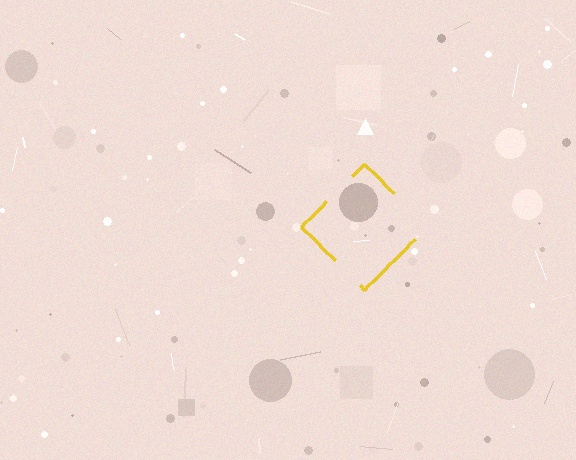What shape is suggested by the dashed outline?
The dashed outline suggests a diamond.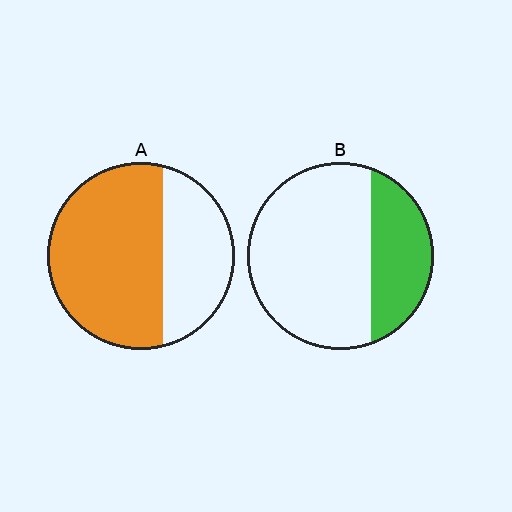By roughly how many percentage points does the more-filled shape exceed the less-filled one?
By roughly 35 percentage points (A over B).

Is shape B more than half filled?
No.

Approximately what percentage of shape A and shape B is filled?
A is approximately 65% and B is approximately 30%.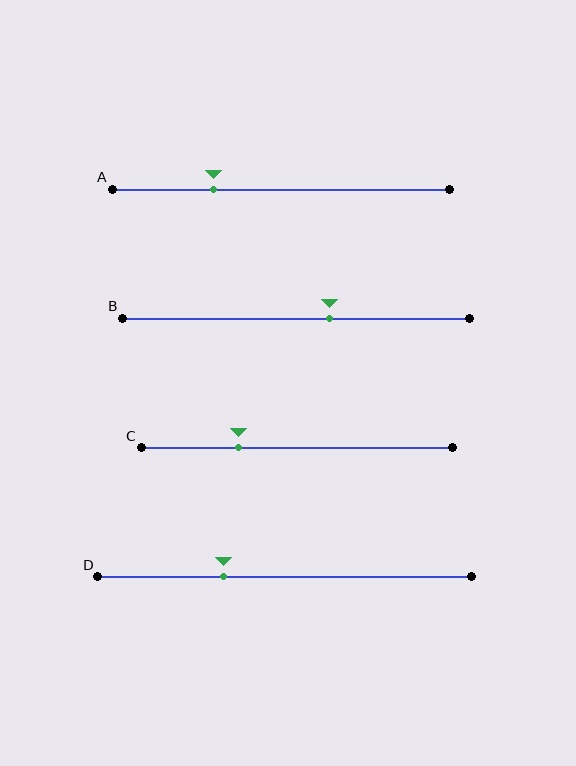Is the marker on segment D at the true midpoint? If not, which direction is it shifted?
No, the marker on segment D is shifted to the left by about 16% of the segment length.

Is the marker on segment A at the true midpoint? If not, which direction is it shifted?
No, the marker on segment A is shifted to the left by about 20% of the segment length.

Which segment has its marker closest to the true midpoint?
Segment B has its marker closest to the true midpoint.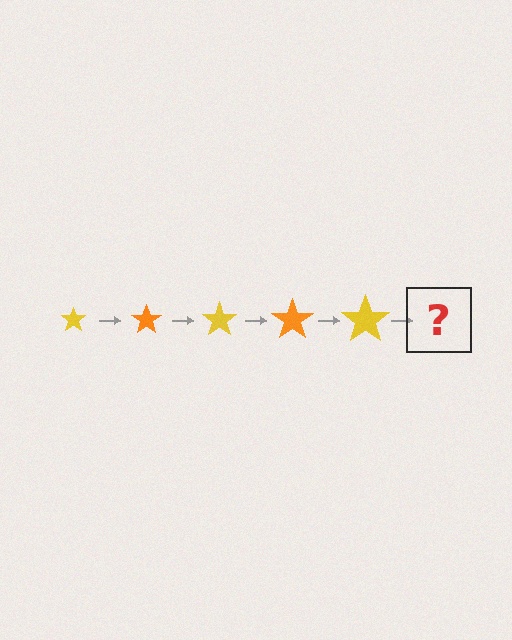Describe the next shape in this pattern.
It should be an orange star, larger than the previous one.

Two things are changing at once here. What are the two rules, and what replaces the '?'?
The two rules are that the star grows larger each step and the color cycles through yellow and orange. The '?' should be an orange star, larger than the previous one.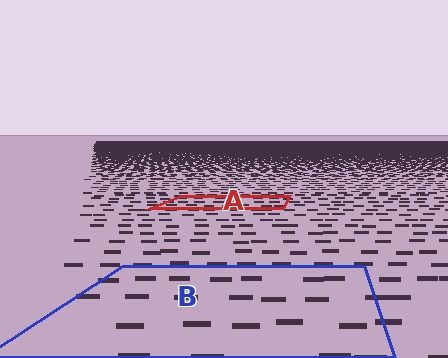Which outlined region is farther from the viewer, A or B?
Region A is farther from the viewer — the texture elements inside it appear smaller and more densely packed.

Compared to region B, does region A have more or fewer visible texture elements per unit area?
Region A has more texture elements per unit area — they are packed more densely because it is farther away.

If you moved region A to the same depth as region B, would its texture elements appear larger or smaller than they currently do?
They would appear larger. At a closer depth, the same texture elements are projected at a bigger on-screen size.